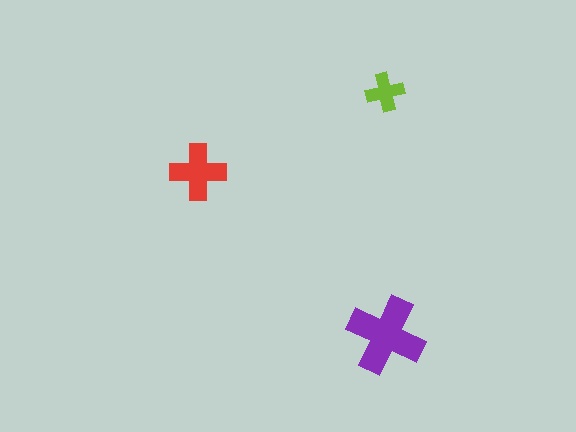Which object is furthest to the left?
The red cross is leftmost.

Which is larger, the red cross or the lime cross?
The red one.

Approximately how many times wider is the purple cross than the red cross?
About 1.5 times wider.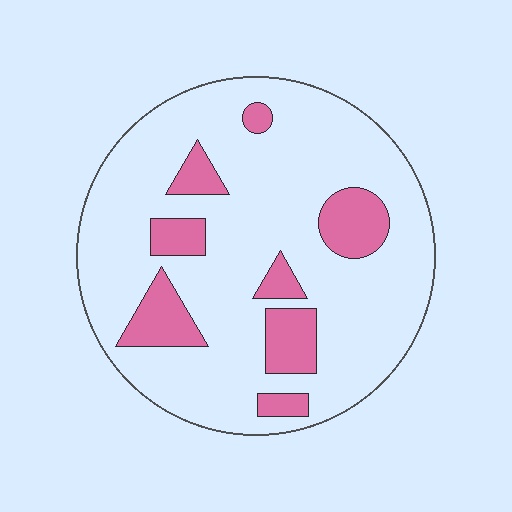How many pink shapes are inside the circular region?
8.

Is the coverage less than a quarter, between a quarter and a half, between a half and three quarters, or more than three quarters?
Less than a quarter.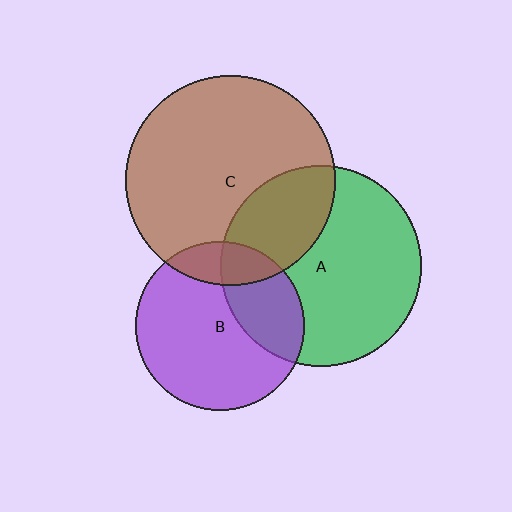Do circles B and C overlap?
Yes.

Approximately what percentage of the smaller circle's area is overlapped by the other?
Approximately 15%.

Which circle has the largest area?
Circle C (brown).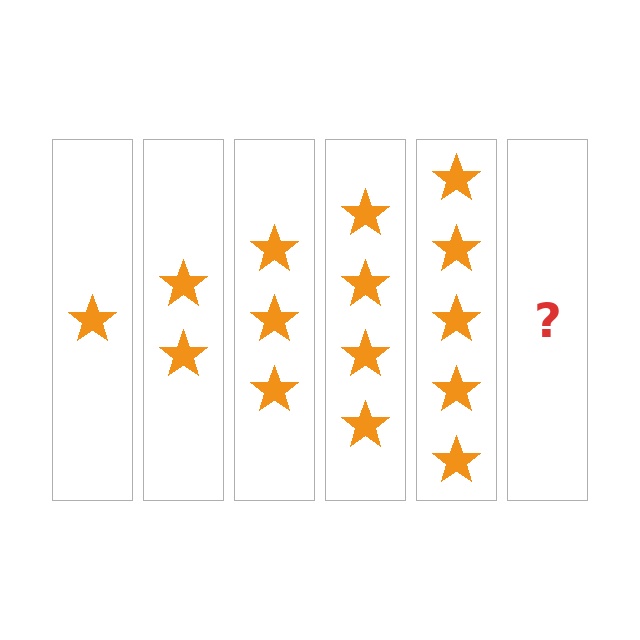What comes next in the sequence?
The next element should be 6 stars.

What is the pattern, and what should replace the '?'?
The pattern is that each step adds one more star. The '?' should be 6 stars.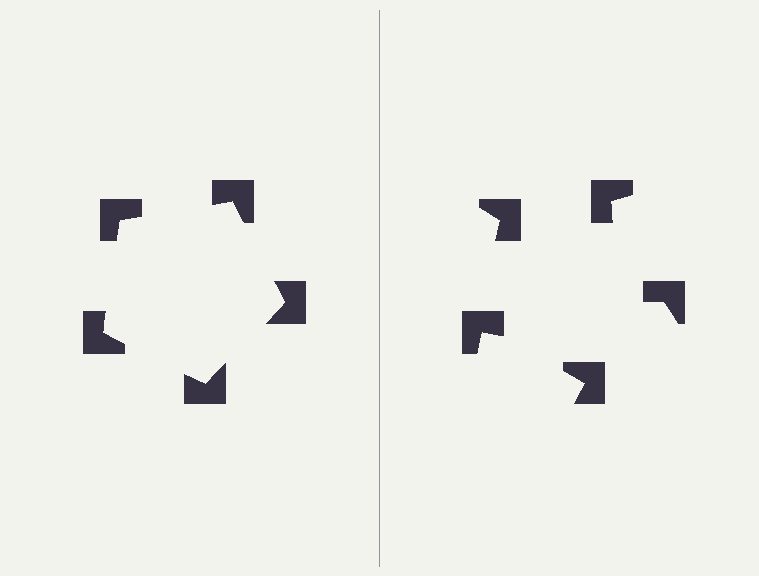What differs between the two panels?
The notched squares are positioned identically on both sides; only the wedge orientations differ. On the left they align to a pentagon; on the right they are misaligned.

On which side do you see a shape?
An illusory pentagon appears on the left side. On the right side the wedge cuts are rotated, so no coherent shape forms.